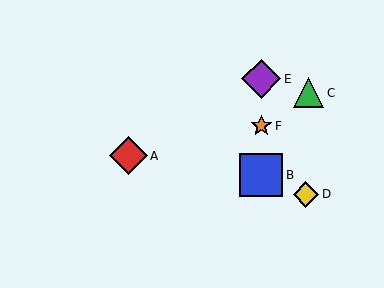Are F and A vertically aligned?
No, F is at x≈261 and A is at x≈128.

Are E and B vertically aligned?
Yes, both are at x≈261.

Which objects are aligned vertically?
Objects B, E, F are aligned vertically.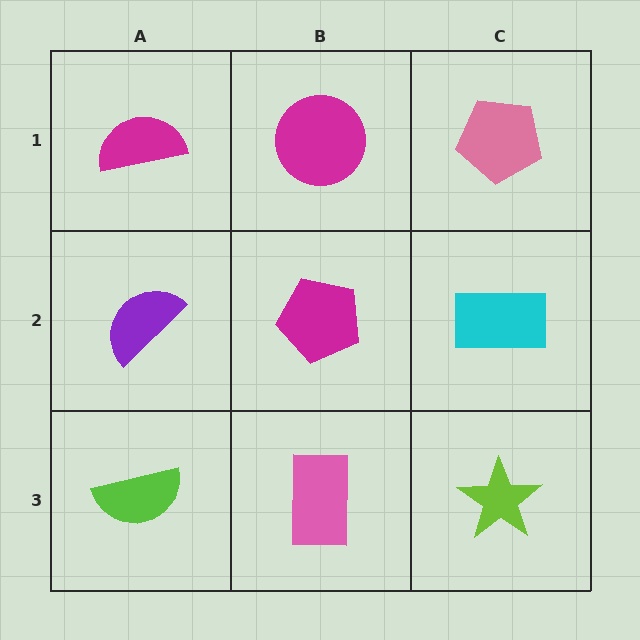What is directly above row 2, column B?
A magenta circle.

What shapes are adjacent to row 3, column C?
A cyan rectangle (row 2, column C), a pink rectangle (row 3, column B).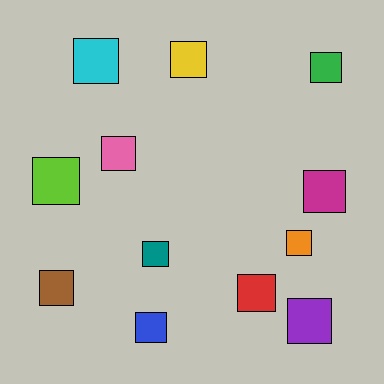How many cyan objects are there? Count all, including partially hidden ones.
There is 1 cyan object.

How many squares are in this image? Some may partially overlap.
There are 12 squares.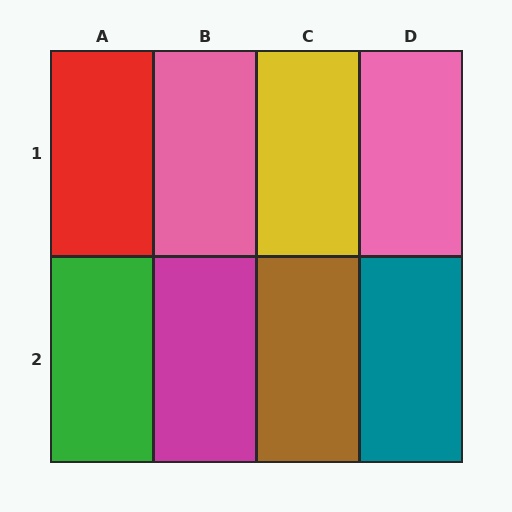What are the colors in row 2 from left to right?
Green, magenta, brown, teal.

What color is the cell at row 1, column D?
Pink.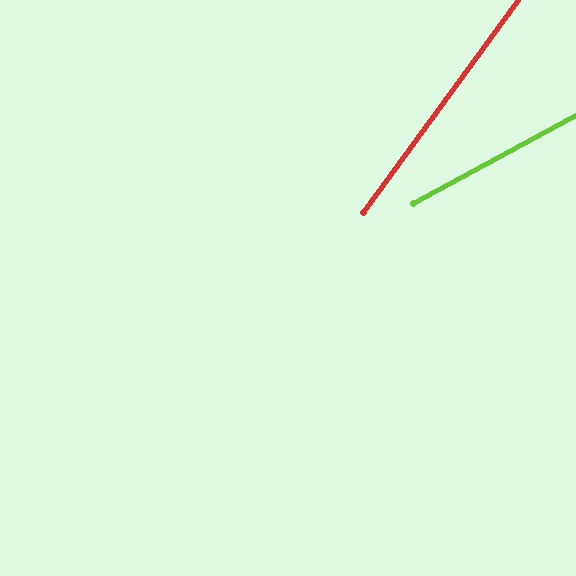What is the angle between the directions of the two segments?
Approximately 25 degrees.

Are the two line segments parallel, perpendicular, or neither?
Neither parallel nor perpendicular — they differ by about 25°.